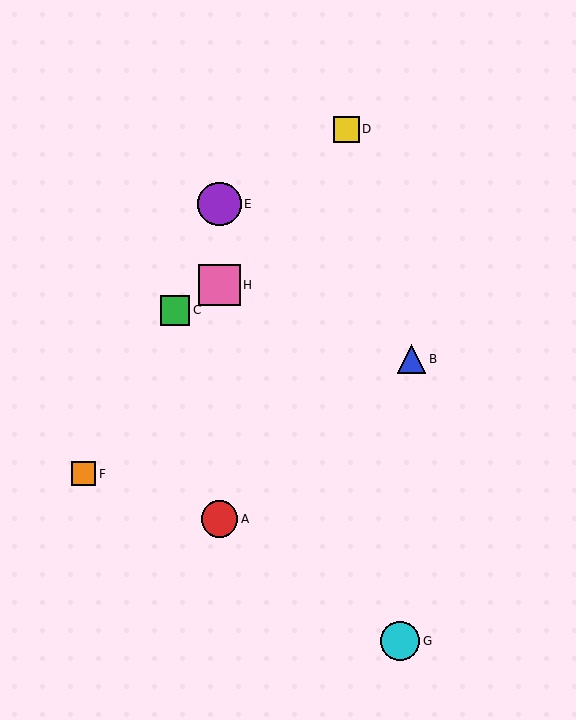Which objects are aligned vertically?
Objects A, E, H are aligned vertically.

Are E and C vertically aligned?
No, E is at x≈220 and C is at x≈175.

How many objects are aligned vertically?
3 objects (A, E, H) are aligned vertically.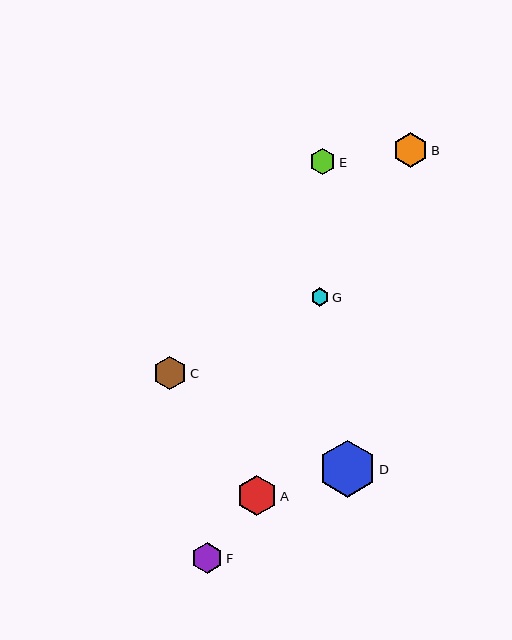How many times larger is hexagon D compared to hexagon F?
Hexagon D is approximately 1.8 times the size of hexagon F.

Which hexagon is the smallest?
Hexagon G is the smallest with a size of approximately 18 pixels.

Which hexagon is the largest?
Hexagon D is the largest with a size of approximately 57 pixels.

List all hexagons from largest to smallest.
From largest to smallest: D, A, B, C, F, E, G.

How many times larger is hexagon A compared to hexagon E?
Hexagon A is approximately 1.5 times the size of hexagon E.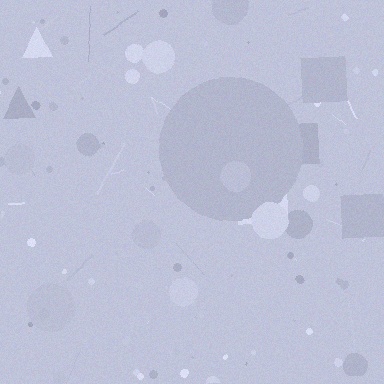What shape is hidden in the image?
A circle is hidden in the image.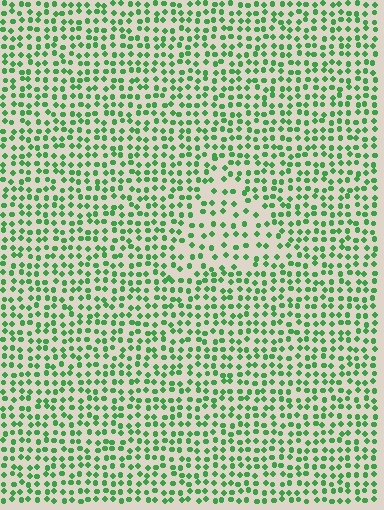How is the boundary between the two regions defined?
The boundary is defined by a change in element density (approximately 1.7x ratio). All elements are the same color, size, and shape.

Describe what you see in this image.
The image contains small green elements arranged at two different densities. A triangle-shaped region is visible where the elements are less densely packed than the surrounding area.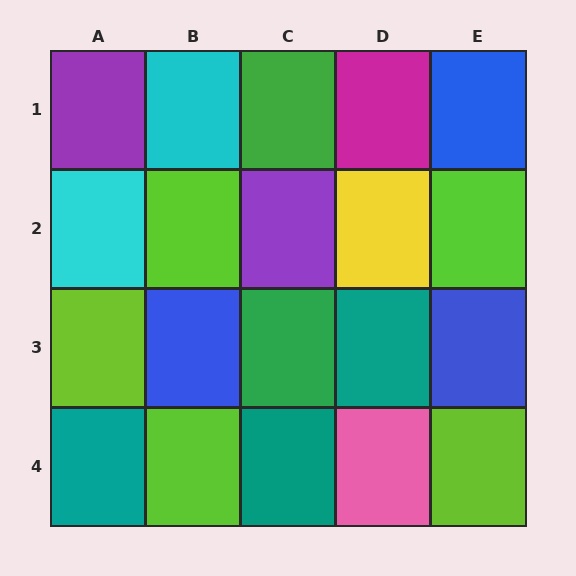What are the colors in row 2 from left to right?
Cyan, lime, purple, yellow, lime.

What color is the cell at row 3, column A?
Lime.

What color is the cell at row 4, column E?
Lime.